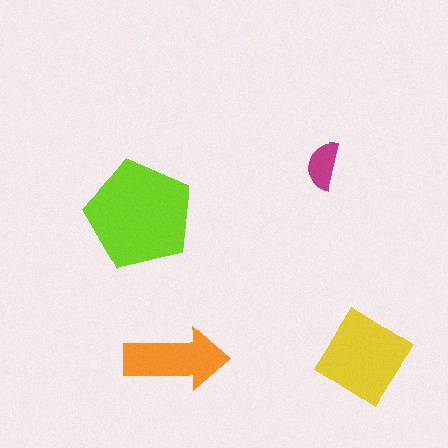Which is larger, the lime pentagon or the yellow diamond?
The lime pentagon.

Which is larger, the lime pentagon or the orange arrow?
The lime pentagon.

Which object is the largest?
The lime pentagon.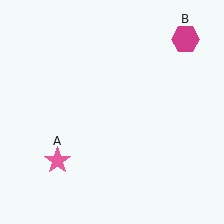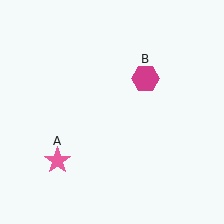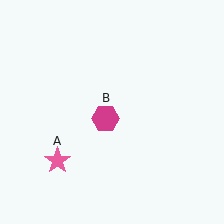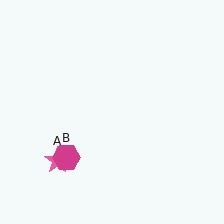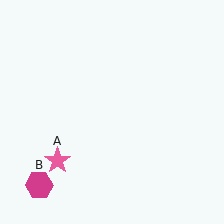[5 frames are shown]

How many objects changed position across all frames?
1 object changed position: magenta hexagon (object B).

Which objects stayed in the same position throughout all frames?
Pink star (object A) remained stationary.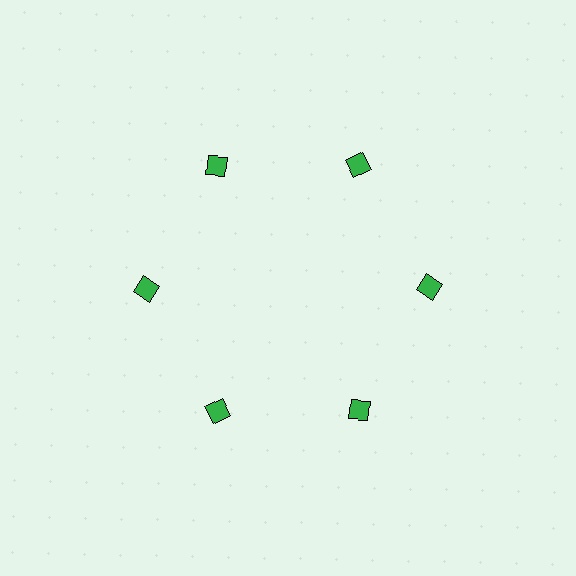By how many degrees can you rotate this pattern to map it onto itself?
The pattern maps onto itself every 60 degrees of rotation.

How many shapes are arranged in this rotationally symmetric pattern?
There are 6 shapes, arranged in 6 groups of 1.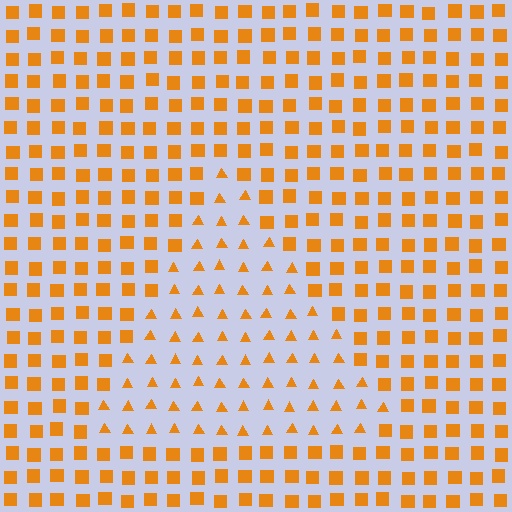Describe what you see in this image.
The image is filled with small orange elements arranged in a uniform grid. A triangle-shaped region contains triangles, while the surrounding area contains squares. The boundary is defined purely by the change in element shape.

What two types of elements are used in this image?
The image uses triangles inside the triangle region and squares outside it.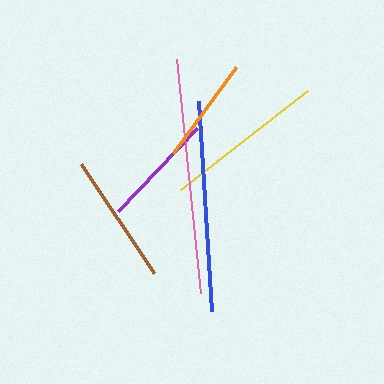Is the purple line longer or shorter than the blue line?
The blue line is longer than the purple line.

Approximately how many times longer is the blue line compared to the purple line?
The blue line is approximately 1.8 times the length of the purple line.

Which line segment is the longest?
The pink line is the longest at approximately 235 pixels.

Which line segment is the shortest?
The orange line is the shortest at approximately 107 pixels.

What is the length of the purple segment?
The purple segment is approximately 115 pixels long.